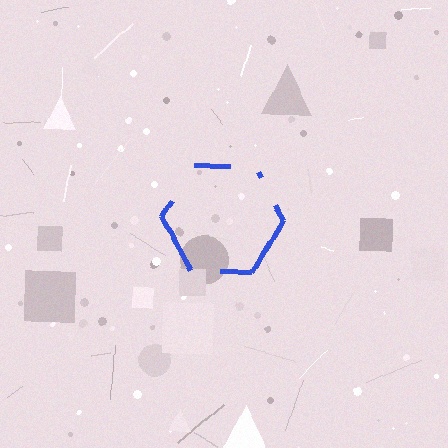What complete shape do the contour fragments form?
The contour fragments form a hexagon.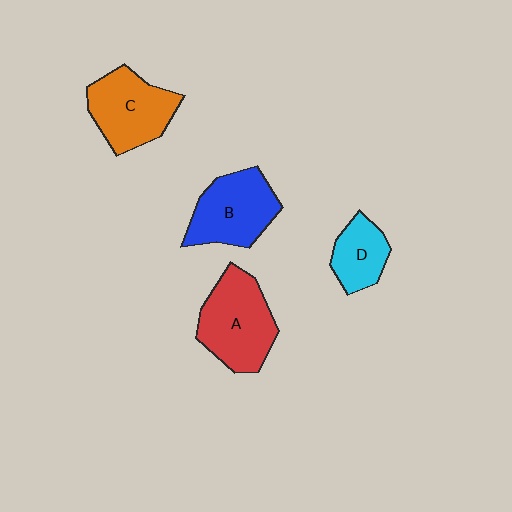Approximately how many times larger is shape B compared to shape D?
Approximately 1.6 times.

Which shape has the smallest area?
Shape D (cyan).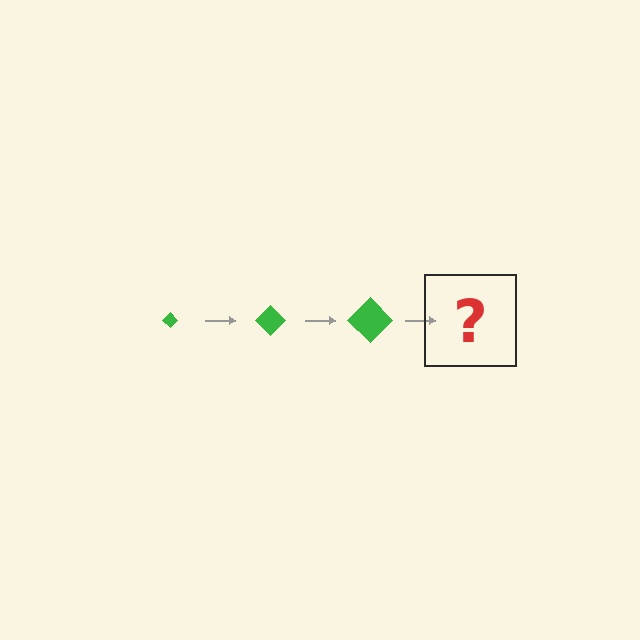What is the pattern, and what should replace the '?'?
The pattern is that the diamond gets progressively larger each step. The '?' should be a green diamond, larger than the previous one.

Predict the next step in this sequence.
The next step is a green diamond, larger than the previous one.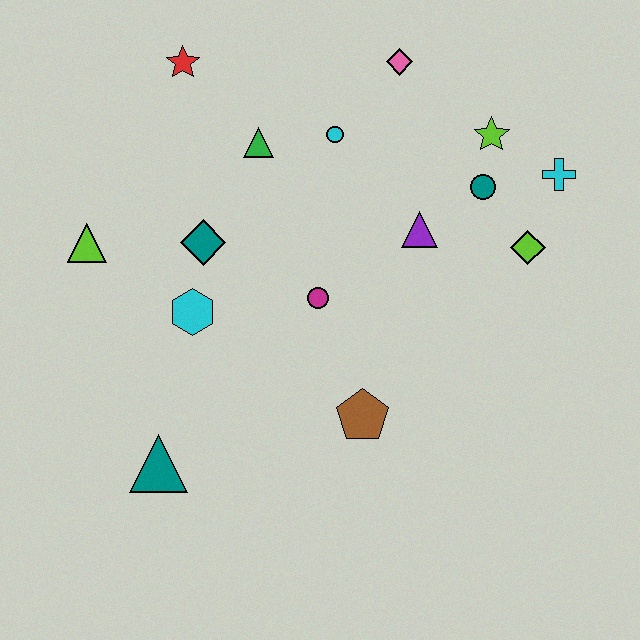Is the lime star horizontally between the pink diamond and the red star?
No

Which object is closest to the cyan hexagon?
The teal diamond is closest to the cyan hexagon.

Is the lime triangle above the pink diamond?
No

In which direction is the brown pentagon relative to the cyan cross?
The brown pentagon is below the cyan cross.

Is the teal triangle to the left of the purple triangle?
Yes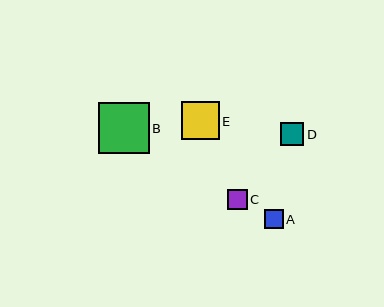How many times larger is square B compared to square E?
Square B is approximately 1.3 times the size of square E.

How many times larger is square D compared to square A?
Square D is approximately 1.2 times the size of square A.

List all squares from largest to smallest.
From largest to smallest: B, E, D, C, A.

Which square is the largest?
Square B is the largest with a size of approximately 51 pixels.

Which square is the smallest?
Square A is the smallest with a size of approximately 19 pixels.